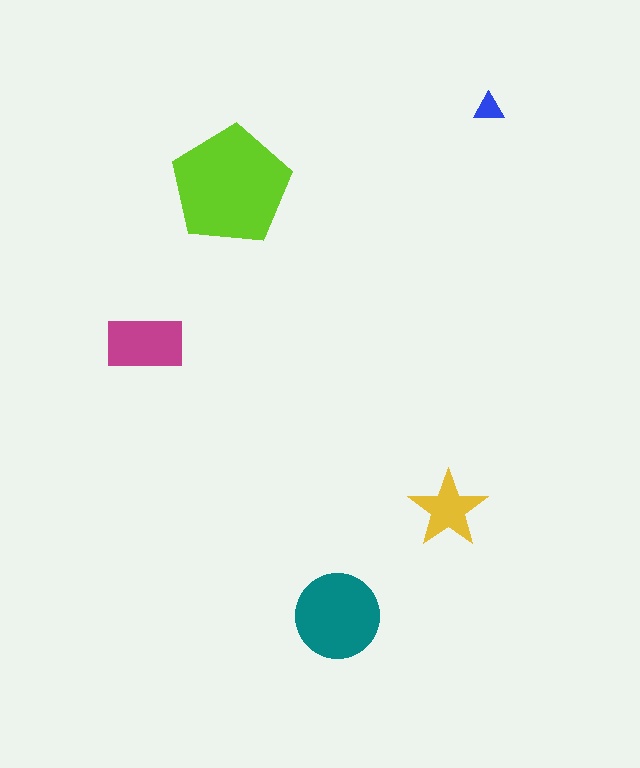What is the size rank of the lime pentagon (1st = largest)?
1st.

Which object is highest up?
The blue triangle is topmost.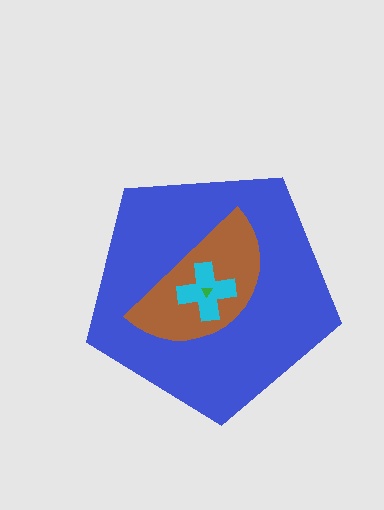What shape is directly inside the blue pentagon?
The brown semicircle.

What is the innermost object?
The green triangle.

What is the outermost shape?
The blue pentagon.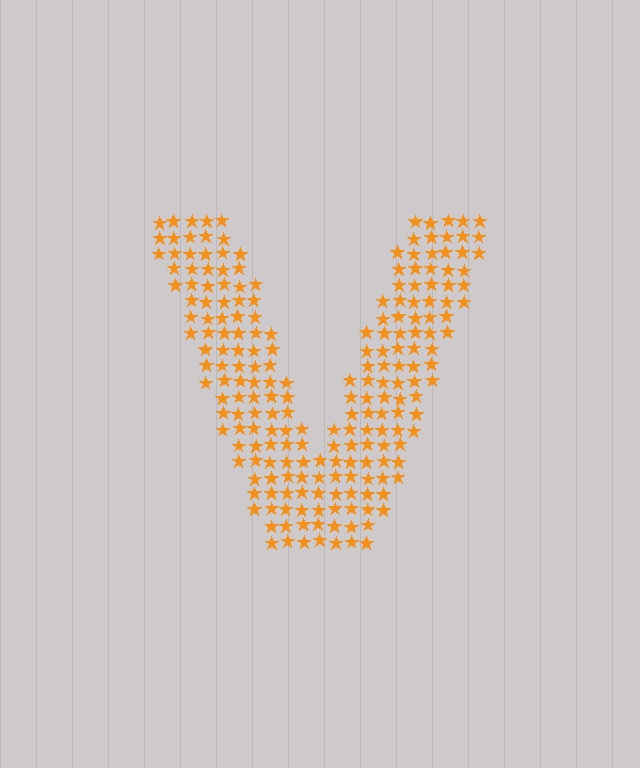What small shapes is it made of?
It is made of small stars.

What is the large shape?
The large shape is the letter V.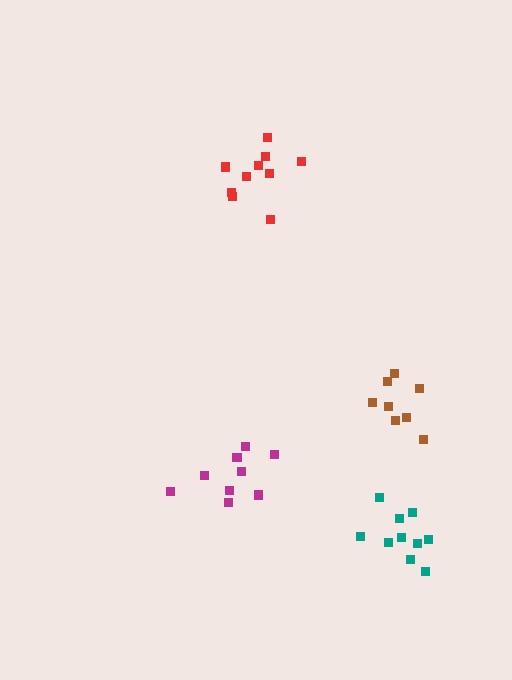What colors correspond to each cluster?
The clusters are colored: brown, red, teal, magenta.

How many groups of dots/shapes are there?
There are 4 groups.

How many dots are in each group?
Group 1: 8 dots, Group 2: 10 dots, Group 3: 10 dots, Group 4: 9 dots (37 total).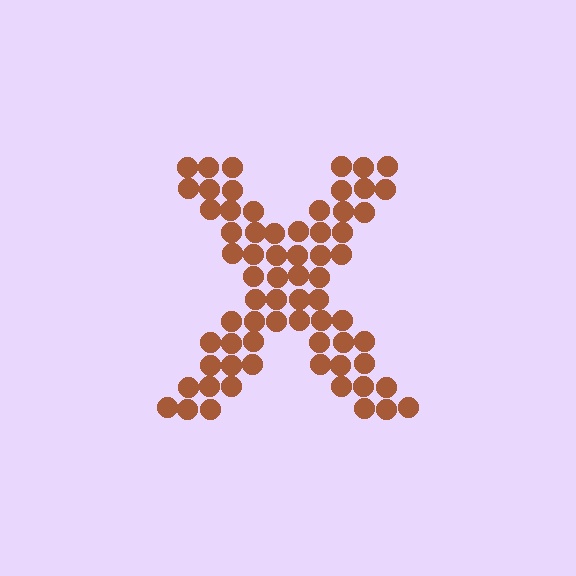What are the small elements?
The small elements are circles.